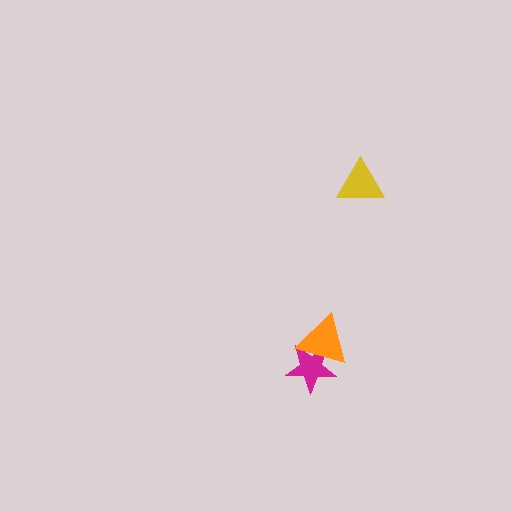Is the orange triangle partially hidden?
No, no other shape covers it.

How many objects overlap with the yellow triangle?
0 objects overlap with the yellow triangle.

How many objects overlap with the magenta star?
1 object overlaps with the magenta star.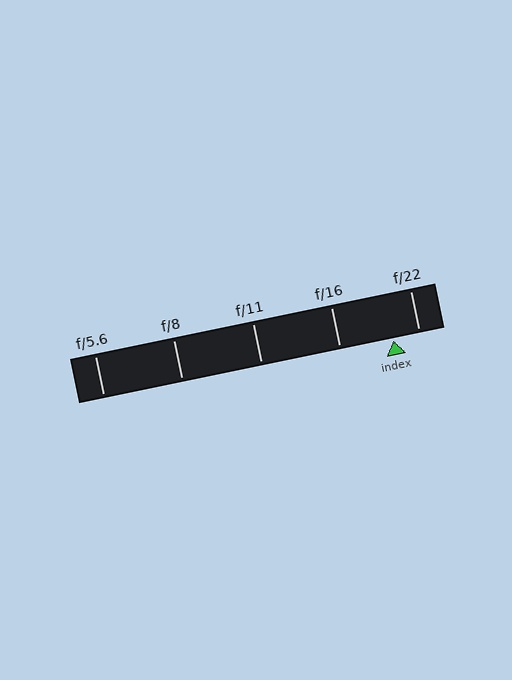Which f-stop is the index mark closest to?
The index mark is closest to f/22.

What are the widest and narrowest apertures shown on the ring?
The widest aperture shown is f/5.6 and the narrowest is f/22.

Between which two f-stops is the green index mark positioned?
The index mark is between f/16 and f/22.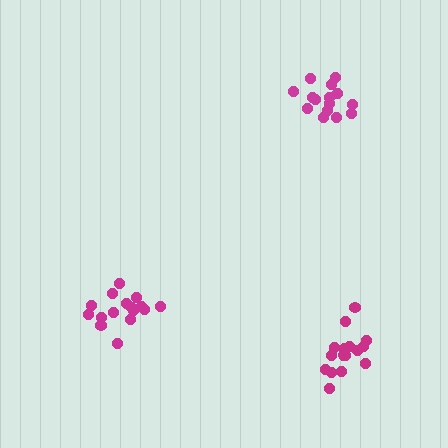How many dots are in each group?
Group 1: 16 dots, Group 2: 15 dots, Group 3: 16 dots (47 total).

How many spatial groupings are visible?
There are 3 spatial groupings.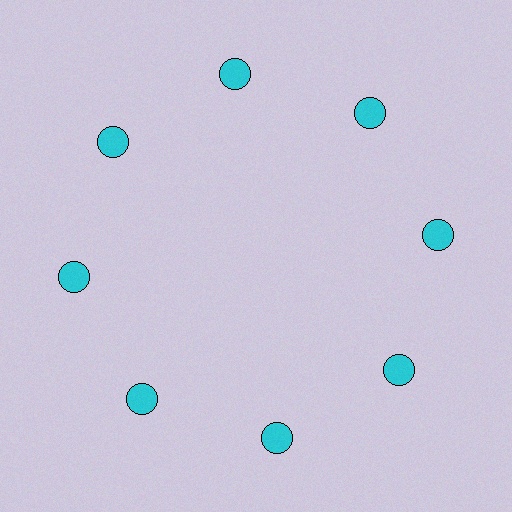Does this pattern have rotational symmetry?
Yes, this pattern has 8-fold rotational symmetry. It looks the same after rotating 45 degrees around the center.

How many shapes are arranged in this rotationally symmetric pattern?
There are 8 shapes, arranged in 8 groups of 1.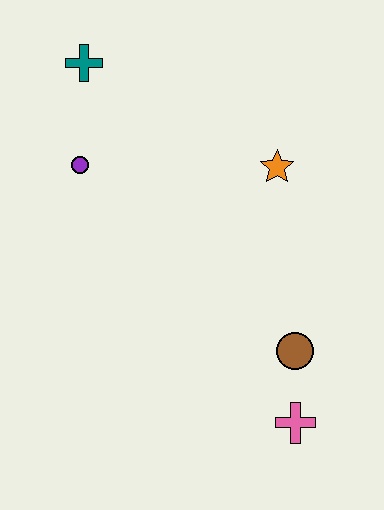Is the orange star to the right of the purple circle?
Yes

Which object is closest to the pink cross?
The brown circle is closest to the pink cross.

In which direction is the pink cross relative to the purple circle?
The pink cross is below the purple circle.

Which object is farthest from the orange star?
The pink cross is farthest from the orange star.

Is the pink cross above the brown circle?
No